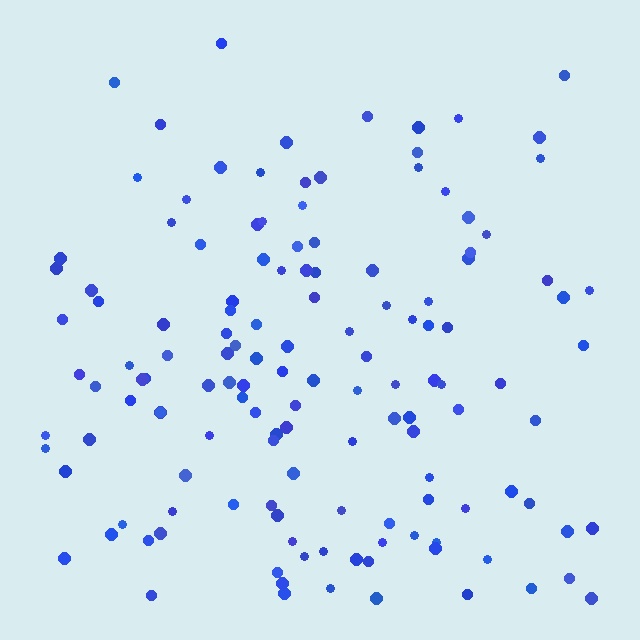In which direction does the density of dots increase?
From top to bottom, with the bottom side densest.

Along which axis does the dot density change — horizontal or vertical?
Vertical.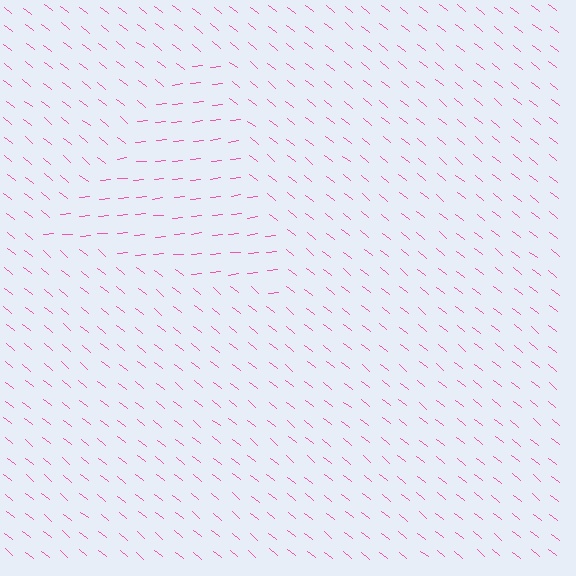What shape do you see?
I see a triangle.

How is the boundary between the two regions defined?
The boundary is defined purely by a change in line orientation (approximately 45 degrees difference). All lines are the same color and thickness.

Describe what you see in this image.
The image is filled with small pink line segments. A triangle region in the image has lines oriented differently from the surrounding lines, creating a visible texture boundary.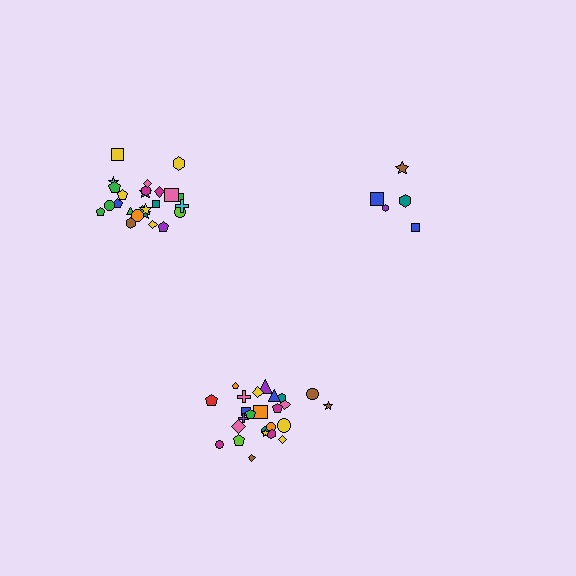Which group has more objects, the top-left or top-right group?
The top-left group.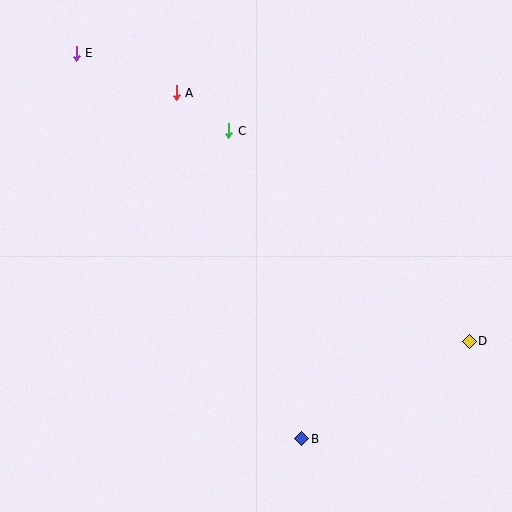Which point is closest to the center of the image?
Point C at (229, 131) is closest to the center.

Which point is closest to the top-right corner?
Point C is closest to the top-right corner.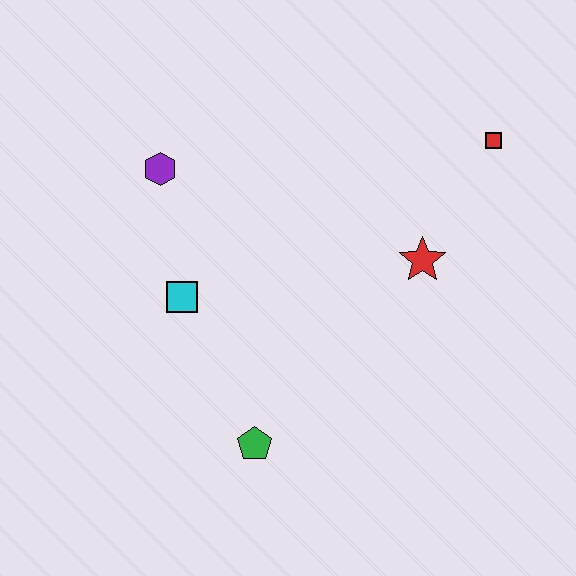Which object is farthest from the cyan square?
The red square is farthest from the cyan square.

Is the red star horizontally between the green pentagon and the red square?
Yes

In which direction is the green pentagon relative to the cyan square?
The green pentagon is below the cyan square.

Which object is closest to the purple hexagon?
The cyan square is closest to the purple hexagon.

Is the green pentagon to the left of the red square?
Yes